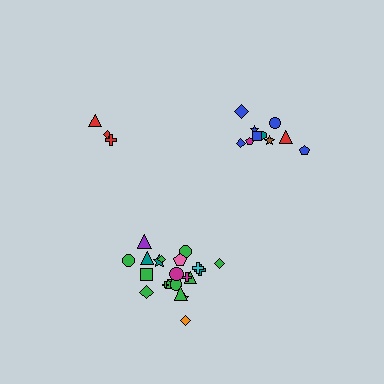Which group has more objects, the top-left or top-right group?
The top-right group.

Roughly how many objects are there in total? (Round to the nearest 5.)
Roughly 35 objects in total.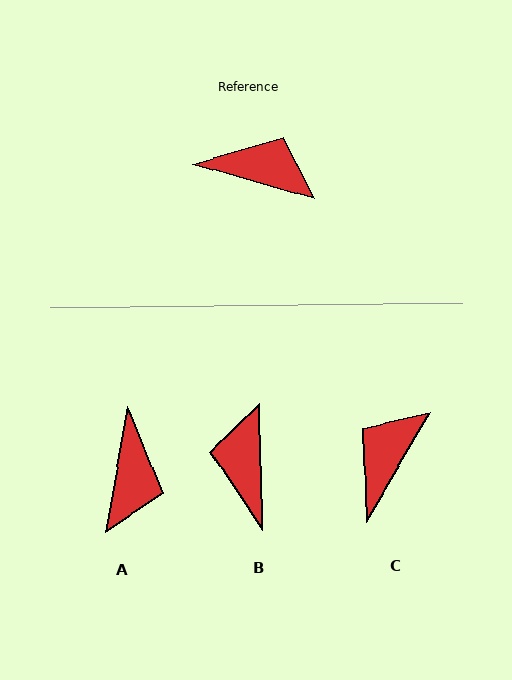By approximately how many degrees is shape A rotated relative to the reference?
Approximately 84 degrees clockwise.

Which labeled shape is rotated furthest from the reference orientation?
B, about 107 degrees away.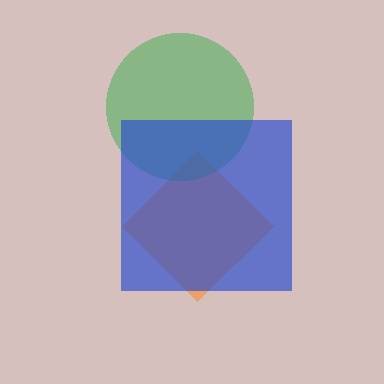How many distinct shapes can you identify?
There are 3 distinct shapes: an orange diamond, a green circle, a blue square.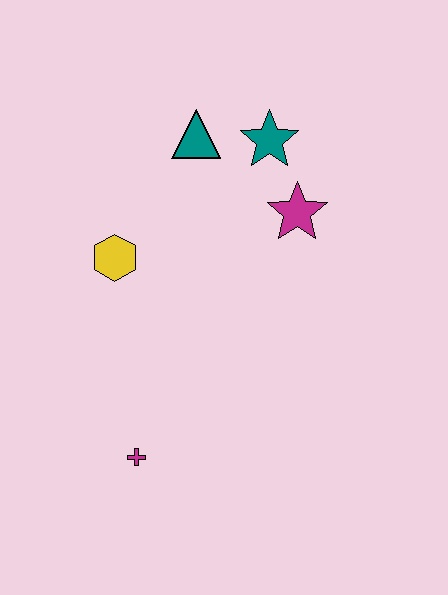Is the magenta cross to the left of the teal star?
Yes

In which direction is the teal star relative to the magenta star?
The teal star is above the magenta star.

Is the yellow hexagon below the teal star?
Yes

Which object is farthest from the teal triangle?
The magenta cross is farthest from the teal triangle.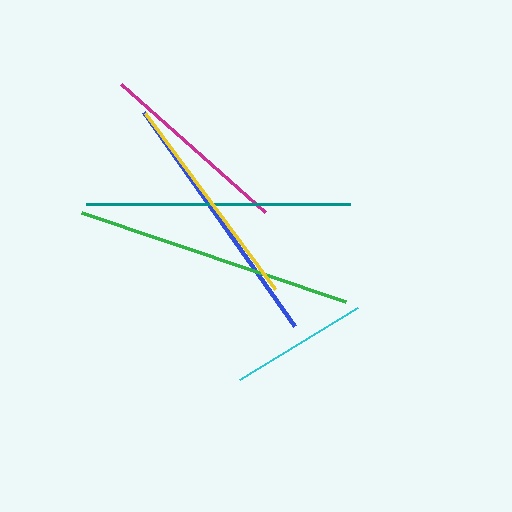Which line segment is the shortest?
The cyan line is the shortest at approximately 138 pixels.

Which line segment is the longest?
The green line is the longest at approximately 279 pixels.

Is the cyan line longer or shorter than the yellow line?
The yellow line is longer than the cyan line.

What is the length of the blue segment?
The blue segment is approximately 262 pixels long.